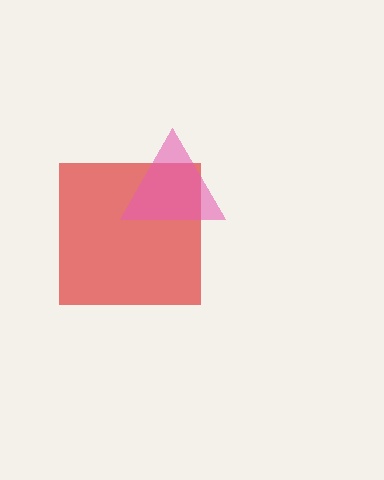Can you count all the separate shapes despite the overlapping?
Yes, there are 2 separate shapes.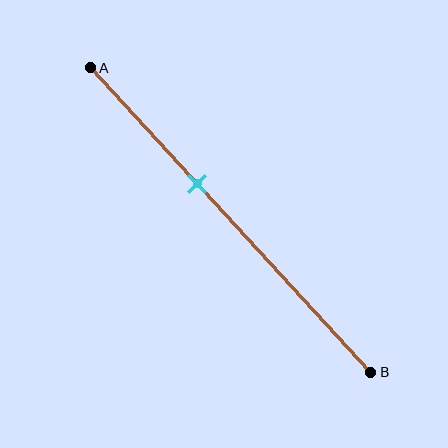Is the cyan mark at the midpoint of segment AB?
No, the mark is at about 40% from A, not at the 50% midpoint.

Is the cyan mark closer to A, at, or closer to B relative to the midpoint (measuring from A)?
The cyan mark is closer to point A than the midpoint of segment AB.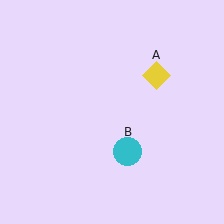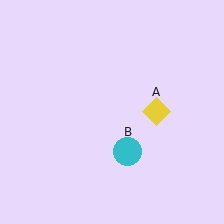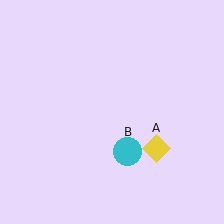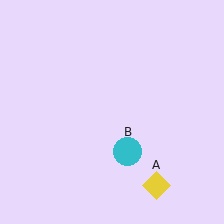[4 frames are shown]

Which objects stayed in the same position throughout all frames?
Cyan circle (object B) remained stationary.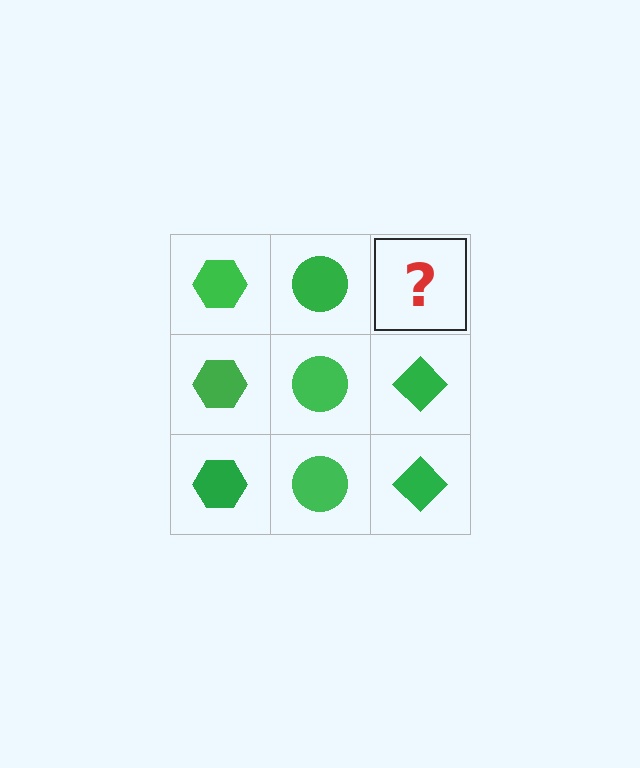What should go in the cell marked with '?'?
The missing cell should contain a green diamond.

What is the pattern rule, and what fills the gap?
The rule is that each column has a consistent shape. The gap should be filled with a green diamond.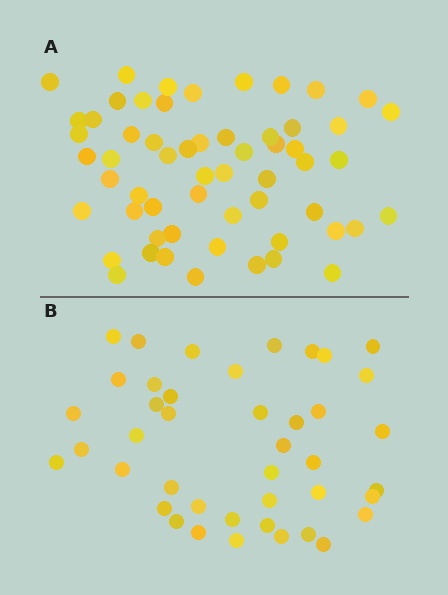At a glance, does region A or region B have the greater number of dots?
Region A (the top region) has more dots.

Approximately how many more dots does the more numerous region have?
Region A has approximately 15 more dots than region B.